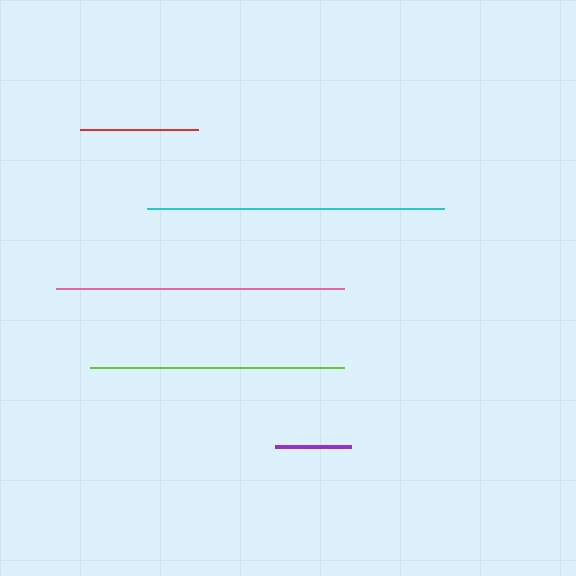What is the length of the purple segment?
The purple segment is approximately 77 pixels long.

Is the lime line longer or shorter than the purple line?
The lime line is longer than the purple line.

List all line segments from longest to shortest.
From longest to shortest: cyan, pink, lime, red, purple.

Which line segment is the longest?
The cyan line is the longest at approximately 297 pixels.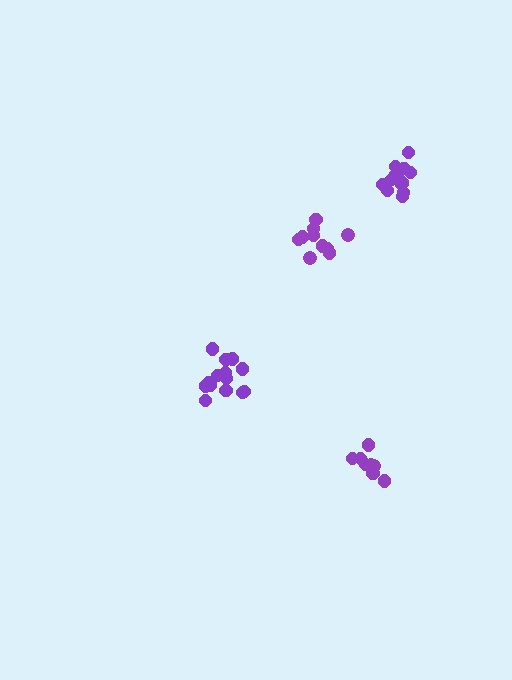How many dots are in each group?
Group 1: 10 dots, Group 2: 9 dots, Group 3: 14 dots, Group 4: 14 dots (47 total).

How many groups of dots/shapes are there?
There are 4 groups.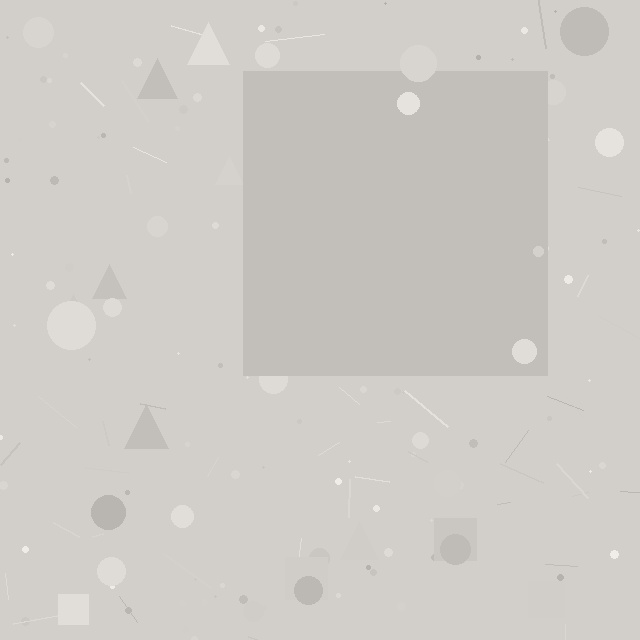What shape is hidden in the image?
A square is hidden in the image.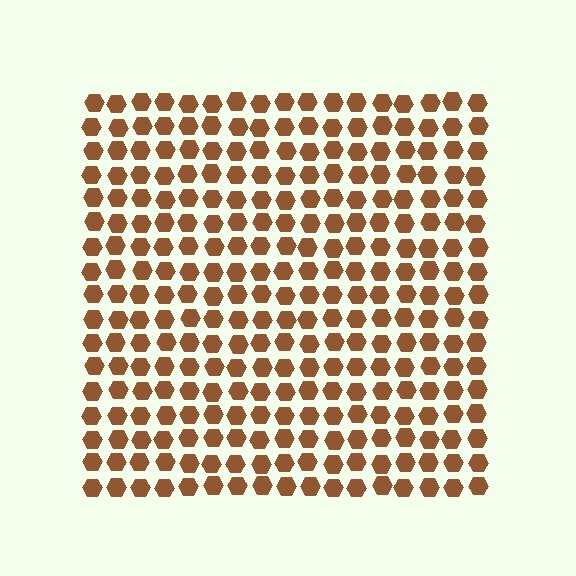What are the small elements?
The small elements are hexagons.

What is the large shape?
The large shape is a square.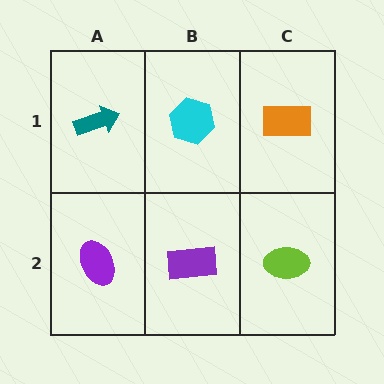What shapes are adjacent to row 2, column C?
An orange rectangle (row 1, column C), a purple rectangle (row 2, column B).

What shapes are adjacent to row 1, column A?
A purple ellipse (row 2, column A), a cyan hexagon (row 1, column B).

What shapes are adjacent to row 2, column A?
A teal arrow (row 1, column A), a purple rectangle (row 2, column B).